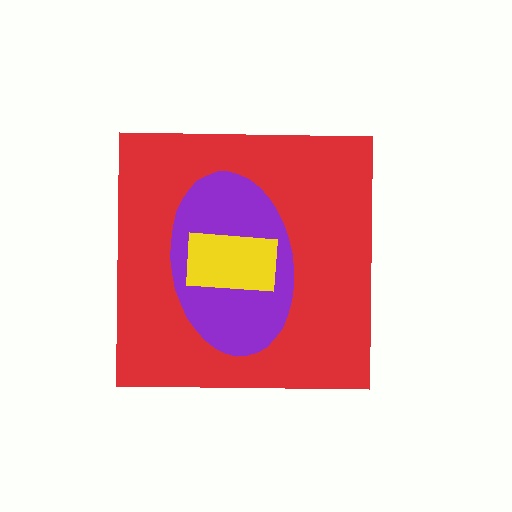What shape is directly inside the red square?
The purple ellipse.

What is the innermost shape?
The yellow rectangle.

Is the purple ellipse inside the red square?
Yes.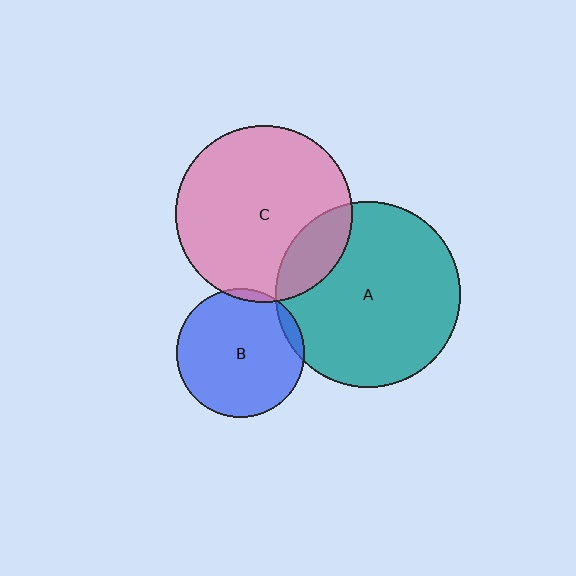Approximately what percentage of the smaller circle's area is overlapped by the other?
Approximately 5%.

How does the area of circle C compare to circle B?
Approximately 1.9 times.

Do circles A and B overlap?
Yes.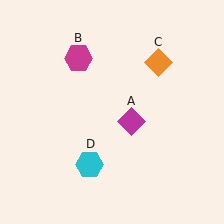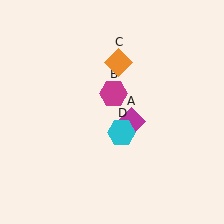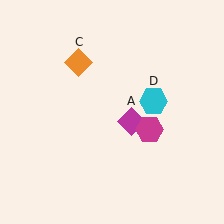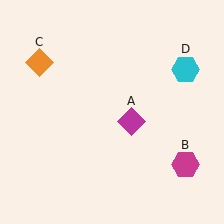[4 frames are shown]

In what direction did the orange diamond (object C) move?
The orange diamond (object C) moved left.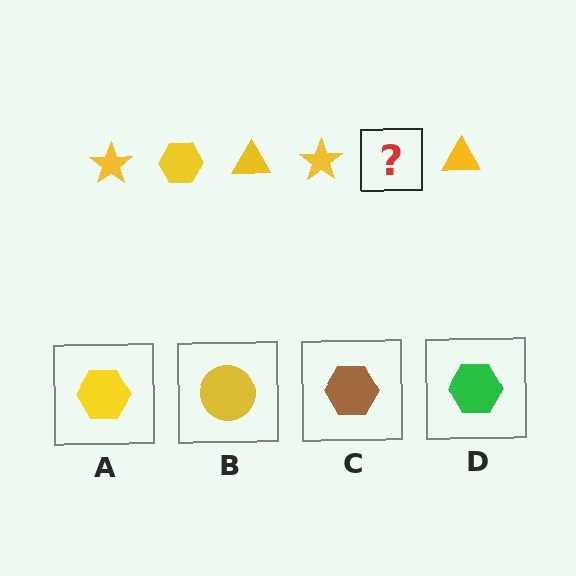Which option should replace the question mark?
Option A.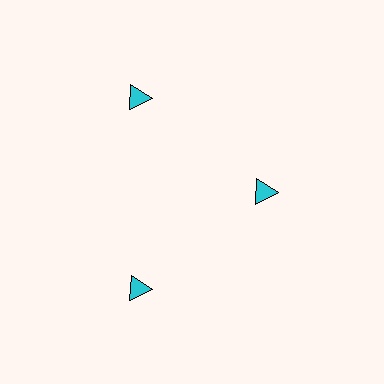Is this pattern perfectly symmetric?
No. The 3 cyan triangles are arranged in a ring, but one element near the 3 o'clock position is pulled inward toward the center, breaking the 3-fold rotational symmetry.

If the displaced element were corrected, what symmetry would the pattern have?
It would have 3-fold rotational symmetry — the pattern would map onto itself every 120 degrees.